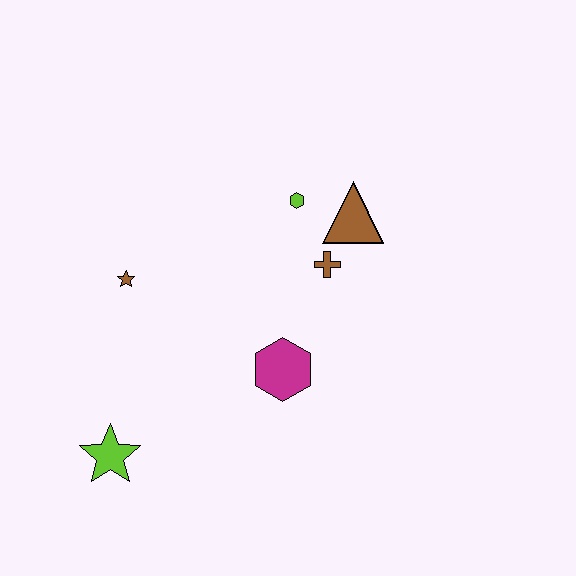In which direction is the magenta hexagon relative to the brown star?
The magenta hexagon is to the right of the brown star.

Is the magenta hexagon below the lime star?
No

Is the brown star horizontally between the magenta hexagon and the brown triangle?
No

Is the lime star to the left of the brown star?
Yes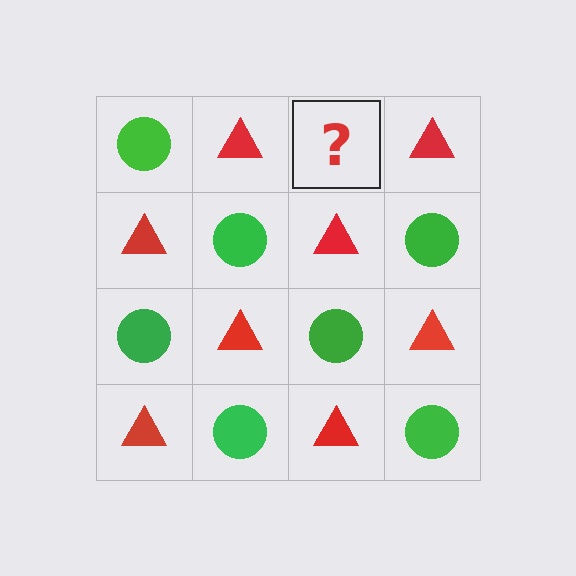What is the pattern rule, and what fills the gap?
The rule is that it alternates green circle and red triangle in a checkerboard pattern. The gap should be filled with a green circle.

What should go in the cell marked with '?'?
The missing cell should contain a green circle.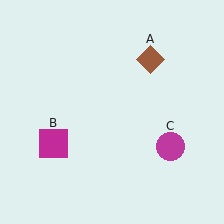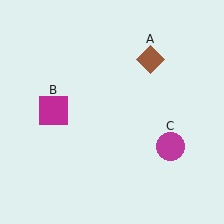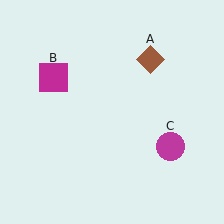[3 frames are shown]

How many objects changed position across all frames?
1 object changed position: magenta square (object B).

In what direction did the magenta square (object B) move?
The magenta square (object B) moved up.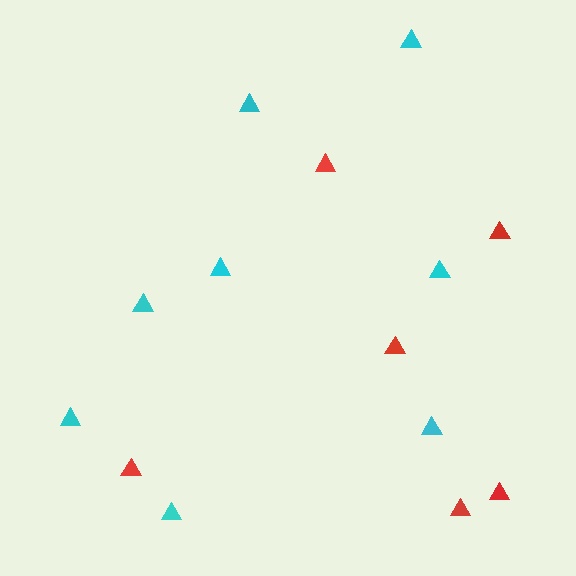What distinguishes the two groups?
There are 2 groups: one group of cyan triangles (8) and one group of red triangles (6).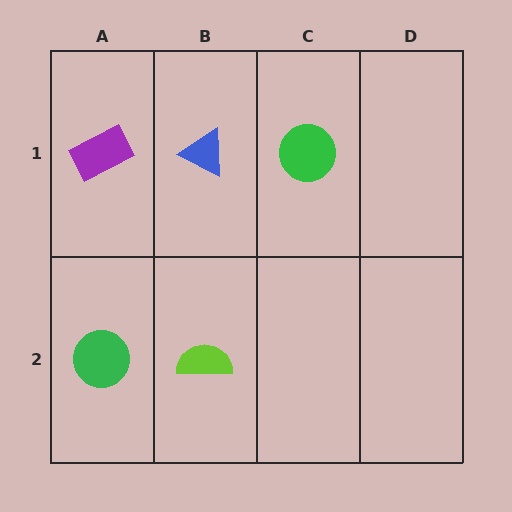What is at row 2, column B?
A lime semicircle.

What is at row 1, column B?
A blue triangle.